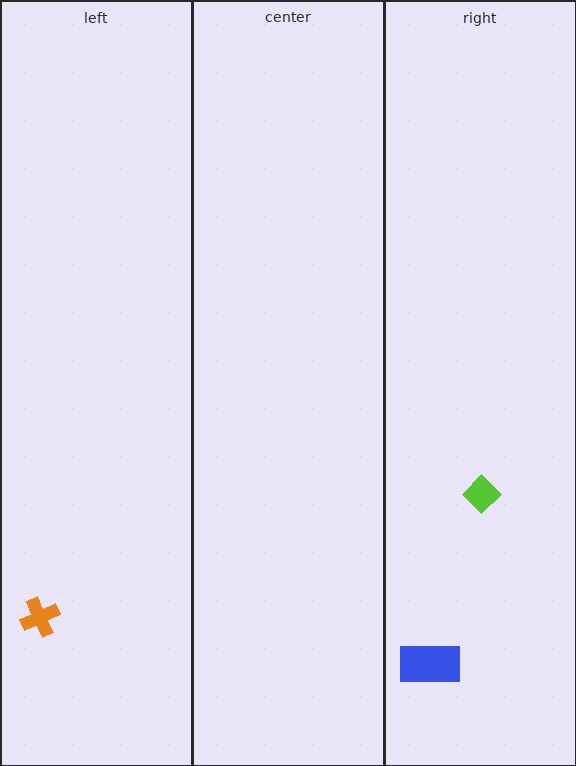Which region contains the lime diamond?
The right region.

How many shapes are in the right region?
2.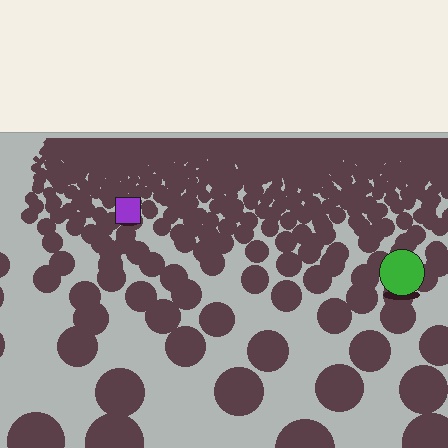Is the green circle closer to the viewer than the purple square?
Yes. The green circle is closer — you can tell from the texture gradient: the ground texture is coarser near it.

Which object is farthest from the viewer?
The purple square is farthest from the viewer. It appears smaller and the ground texture around it is denser.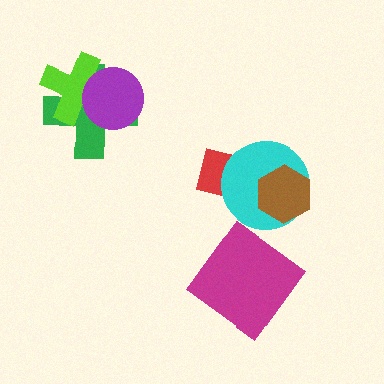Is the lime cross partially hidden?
Yes, it is partially covered by another shape.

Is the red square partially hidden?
Yes, it is partially covered by another shape.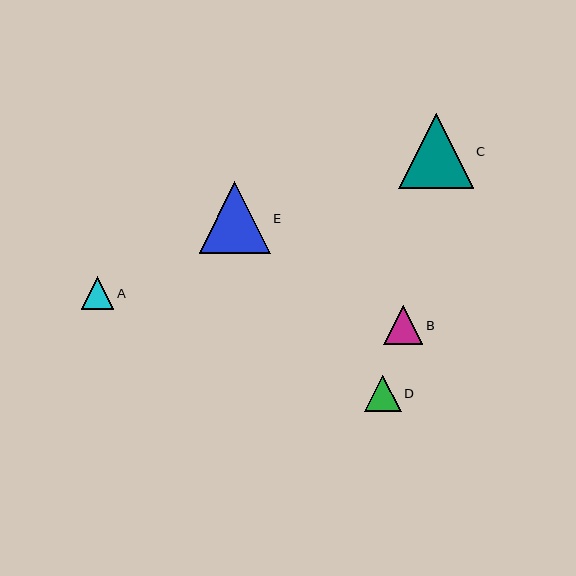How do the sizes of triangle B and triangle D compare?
Triangle B and triangle D are approximately the same size.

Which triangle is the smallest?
Triangle A is the smallest with a size of approximately 32 pixels.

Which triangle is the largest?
Triangle C is the largest with a size of approximately 74 pixels.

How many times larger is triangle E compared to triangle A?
Triangle E is approximately 2.2 times the size of triangle A.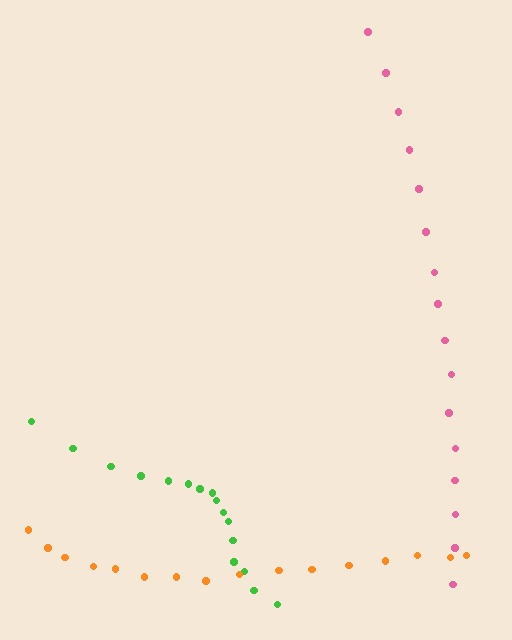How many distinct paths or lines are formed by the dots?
There are 3 distinct paths.